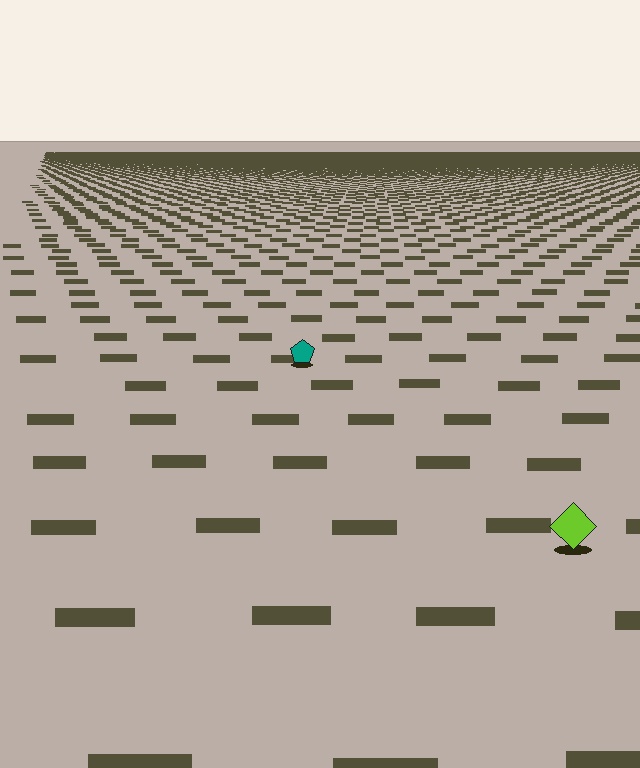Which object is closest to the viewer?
The lime diamond is closest. The texture marks near it are larger and more spread out.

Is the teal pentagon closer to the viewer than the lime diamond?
No. The lime diamond is closer — you can tell from the texture gradient: the ground texture is coarser near it.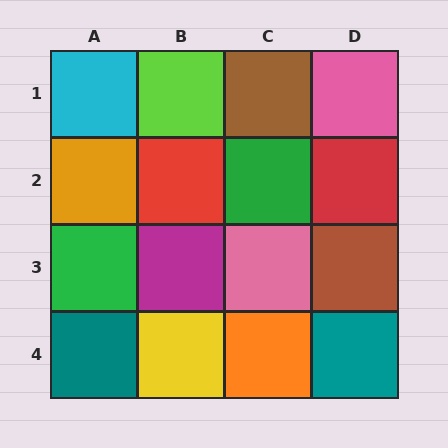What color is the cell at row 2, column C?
Green.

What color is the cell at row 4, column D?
Teal.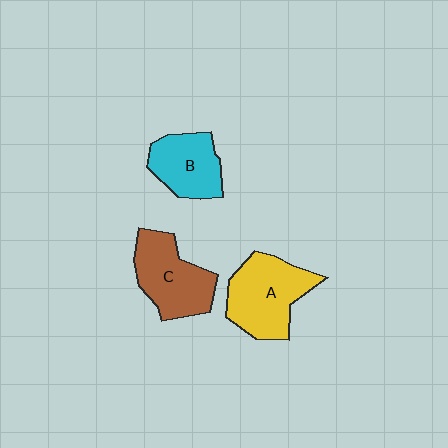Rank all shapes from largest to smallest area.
From largest to smallest: A (yellow), C (brown), B (cyan).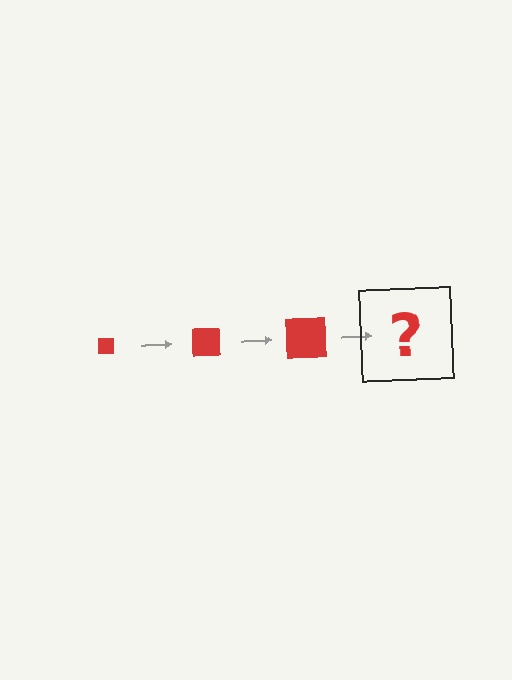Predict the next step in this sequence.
The next step is a red square, larger than the previous one.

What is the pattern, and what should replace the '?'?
The pattern is that the square gets progressively larger each step. The '?' should be a red square, larger than the previous one.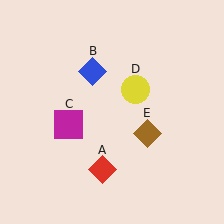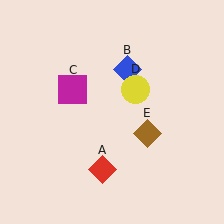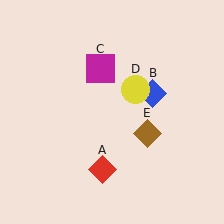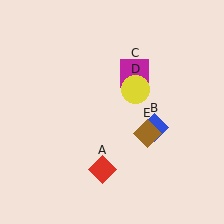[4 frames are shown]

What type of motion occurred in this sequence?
The blue diamond (object B), magenta square (object C) rotated clockwise around the center of the scene.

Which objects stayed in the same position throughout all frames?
Red diamond (object A) and yellow circle (object D) and brown diamond (object E) remained stationary.